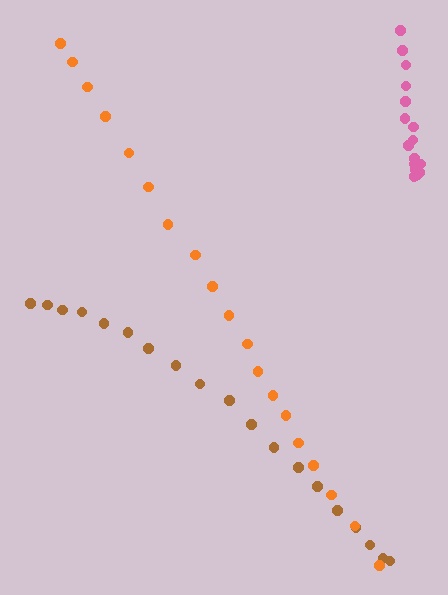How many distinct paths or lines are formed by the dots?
There are 3 distinct paths.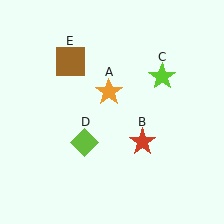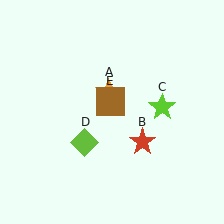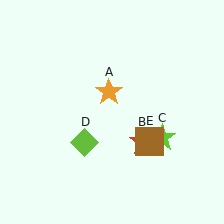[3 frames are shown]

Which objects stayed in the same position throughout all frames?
Orange star (object A) and red star (object B) and lime diamond (object D) remained stationary.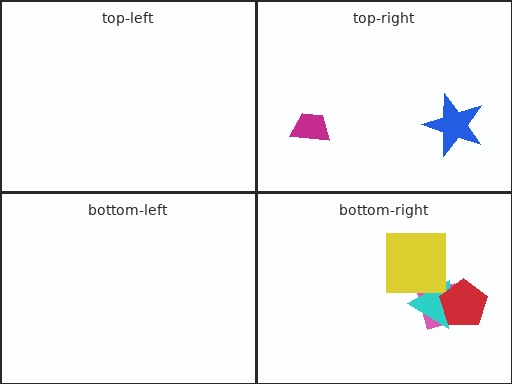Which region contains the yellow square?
The bottom-right region.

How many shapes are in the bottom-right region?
4.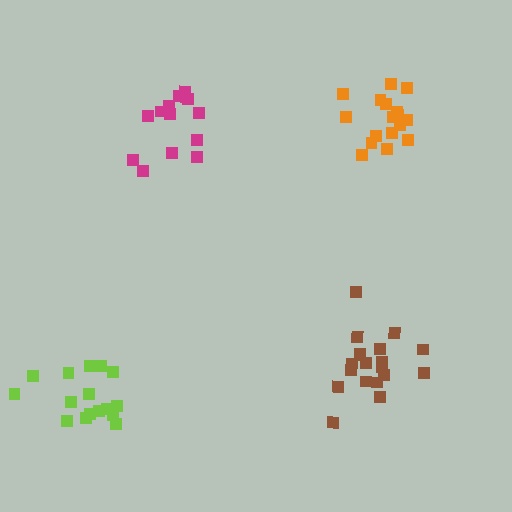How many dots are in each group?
Group 1: 13 dots, Group 2: 17 dots, Group 3: 17 dots, Group 4: 19 dots (66 total).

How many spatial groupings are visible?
There are 4 spatial groupings.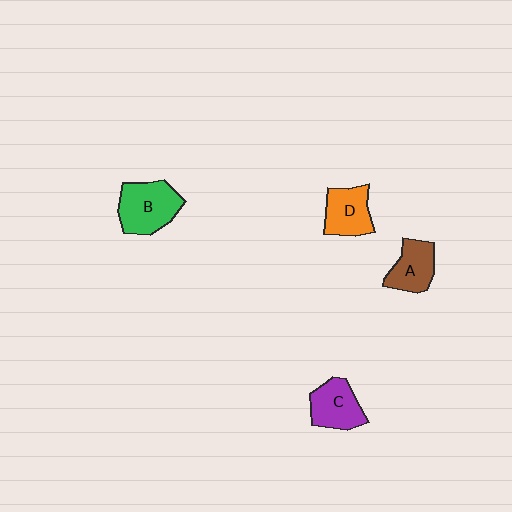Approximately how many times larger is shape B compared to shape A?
Approximately 1.4 times.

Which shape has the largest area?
Shape B (green).